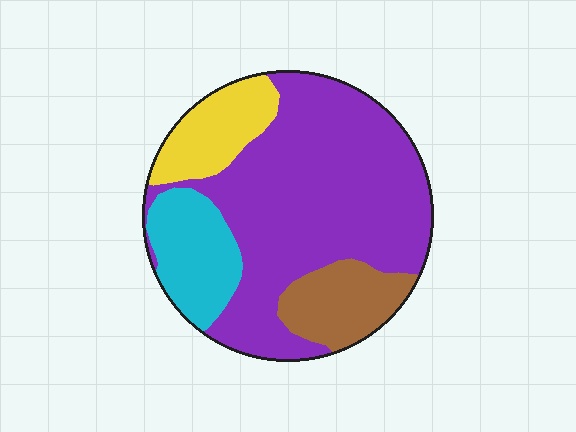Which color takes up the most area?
Purple, at roughly 60%.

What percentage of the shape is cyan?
Cyan covers around 15% of the shape.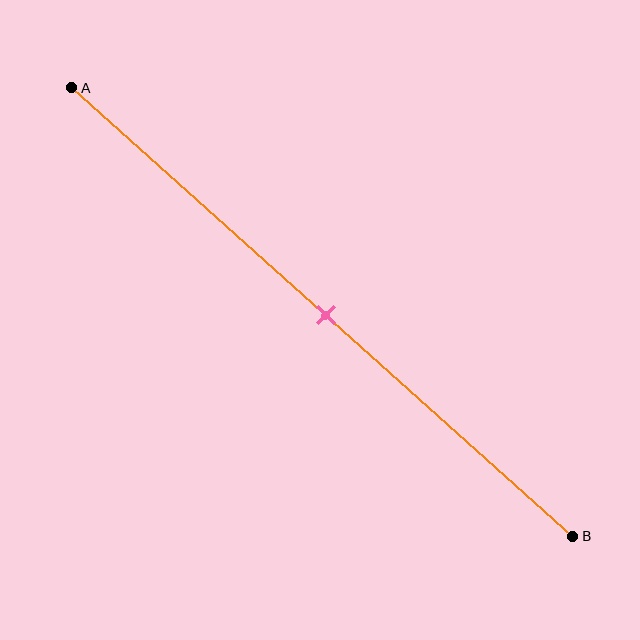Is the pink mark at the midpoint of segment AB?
Yes, the mark is approximately at the midpoint.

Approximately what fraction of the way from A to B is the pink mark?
The pink mark is approximately 50% of the way from A to B.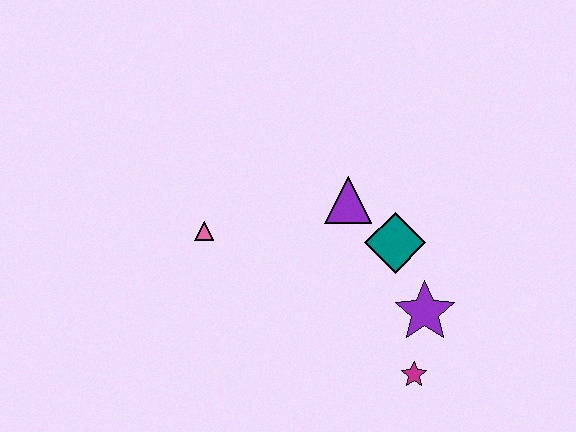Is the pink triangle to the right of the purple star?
No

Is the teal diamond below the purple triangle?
Yes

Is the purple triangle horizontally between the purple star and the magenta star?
No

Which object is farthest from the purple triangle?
The magenta star is farthest from the purple triangle.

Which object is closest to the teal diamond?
The purple triangle is closest to the teal diamond.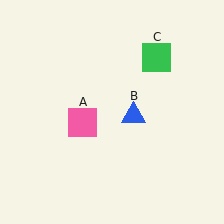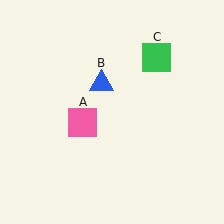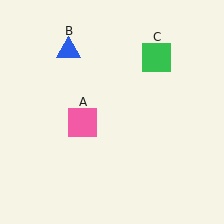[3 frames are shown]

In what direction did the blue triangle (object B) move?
The blue triangle (object B) moved up and to the left.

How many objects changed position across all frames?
1 object changed position: blue triangle (object B).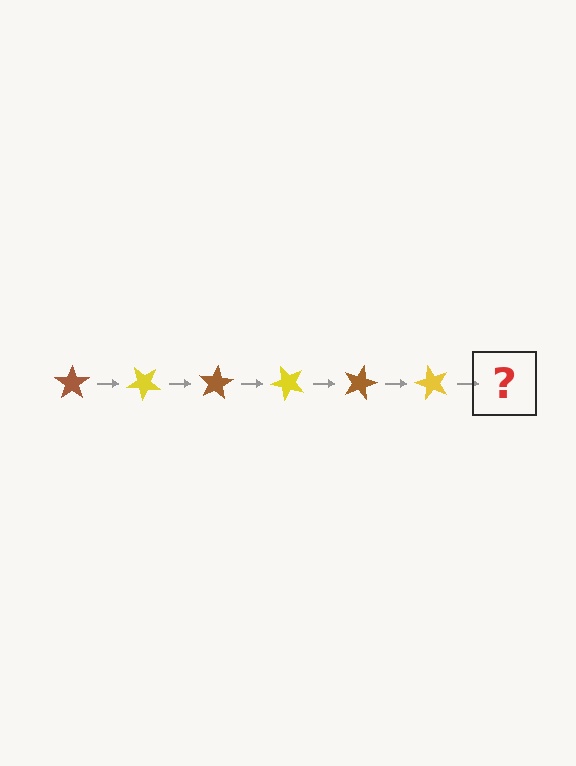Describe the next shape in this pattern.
It should be a brown star, rotated 240 degrees from the start.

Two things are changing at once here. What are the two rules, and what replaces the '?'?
The two rules are that it rotates 40 degrees each step and the color cycles through brown and yellow. The '?' should be a brown star, rotated 240 degrees from the start.